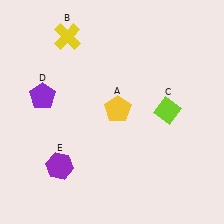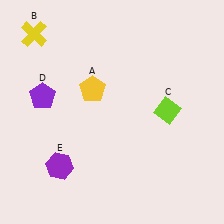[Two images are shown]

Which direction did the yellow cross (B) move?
The yellow cross (B) moved left.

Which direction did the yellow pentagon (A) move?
The yellow pentagon (A) moved left.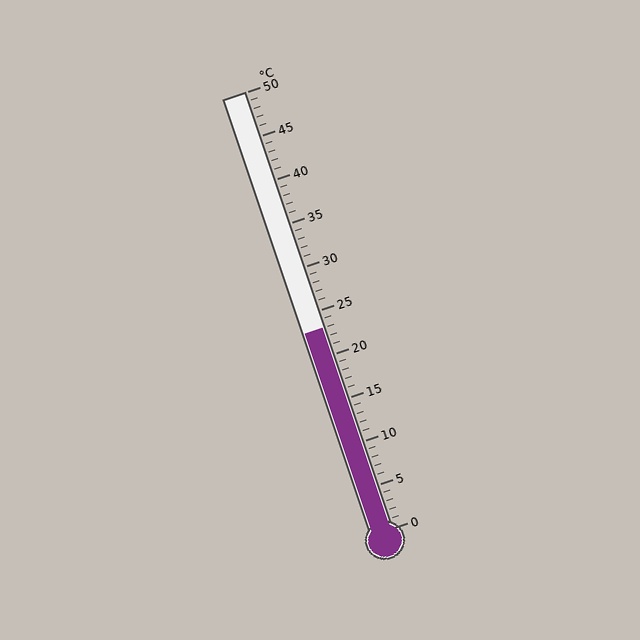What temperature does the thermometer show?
The thermometer shows approximately 23°C.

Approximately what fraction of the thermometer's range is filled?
The thermometer is filled to approximately 45% of its range.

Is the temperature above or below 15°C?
The temperature is above 15°C.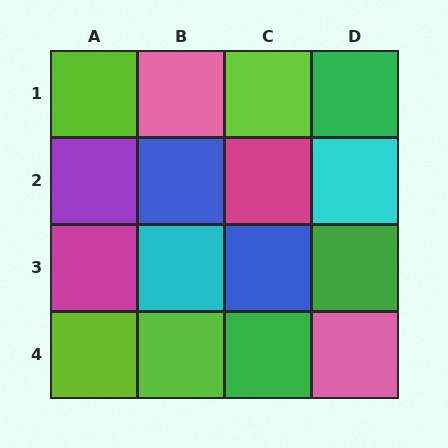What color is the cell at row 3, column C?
Blue.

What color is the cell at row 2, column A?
Purple.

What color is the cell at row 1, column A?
Lime.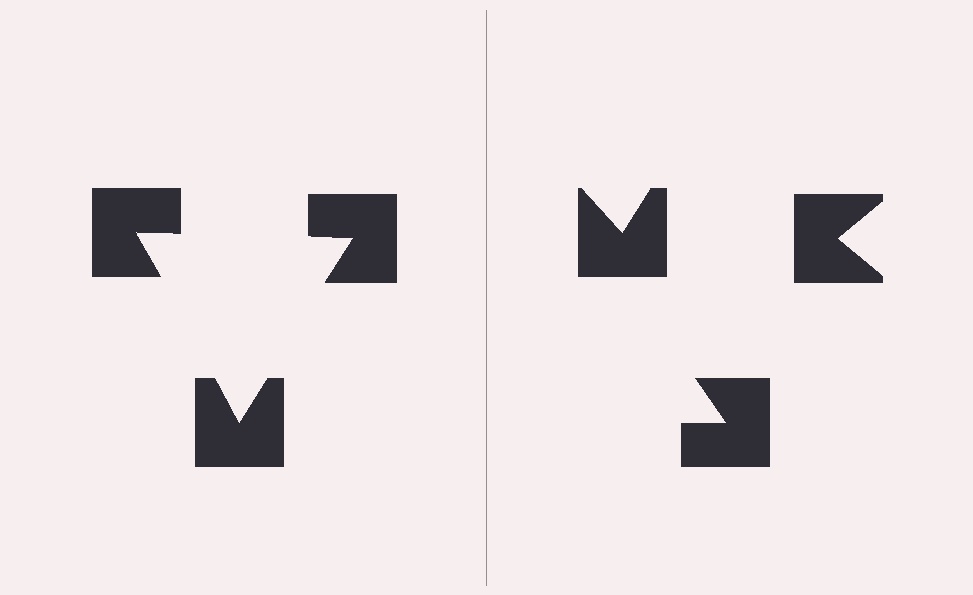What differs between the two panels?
The notched squares are positioned identically on both sides; only the wedge orientations differ. On the left they align to a triangle; on the right they are misaligned.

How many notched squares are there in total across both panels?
6 — 3 on each side.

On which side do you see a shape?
An illusory triangle appears on the left side. On the right side the wedge cuts are rotated, so no coherent shape forms.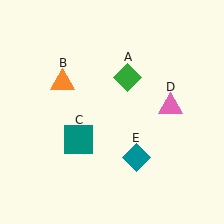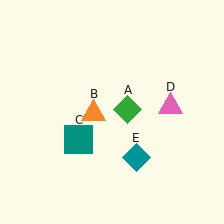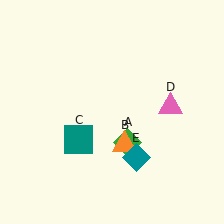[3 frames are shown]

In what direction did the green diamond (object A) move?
The green diamond (object A) moved down.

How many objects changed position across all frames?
2 objects changed position: green diamond (object A), orange triangle (object B).